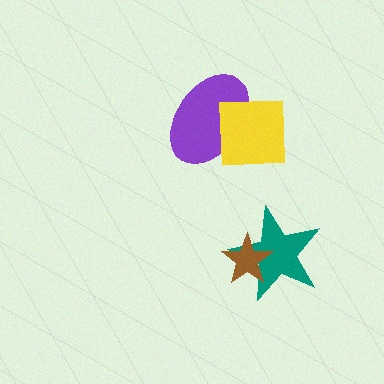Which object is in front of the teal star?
The brown star is in front of the teal star.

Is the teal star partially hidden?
Yes, it is partially covered by another shape.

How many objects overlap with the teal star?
1 object overlaps with the teal star.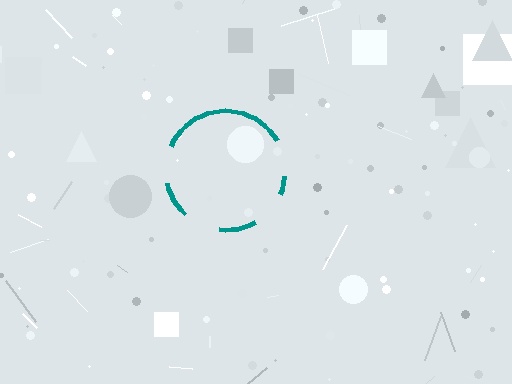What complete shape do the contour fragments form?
The contour fragments form a circle.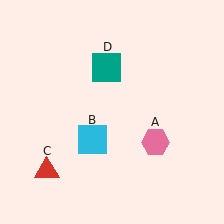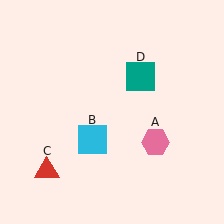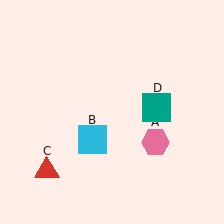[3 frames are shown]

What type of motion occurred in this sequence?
The teal square (object D) rotated clockwise around the center of the scene.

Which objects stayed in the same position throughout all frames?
Pink hexagon (object A) and cyan square (object B) and red triangle (object C) remained stationary.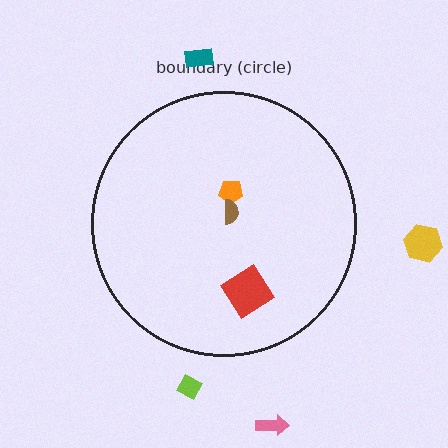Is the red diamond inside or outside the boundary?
Inside.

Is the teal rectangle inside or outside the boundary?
Outside.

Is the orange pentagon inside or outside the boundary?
Inside.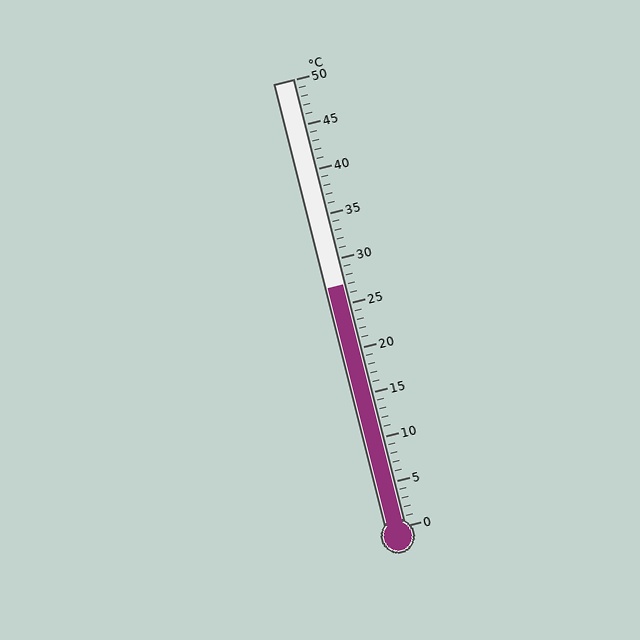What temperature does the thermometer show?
The thermometer shows approximately 27°C.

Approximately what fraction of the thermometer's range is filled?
The thermometer is filled to approximately 55% of its range.